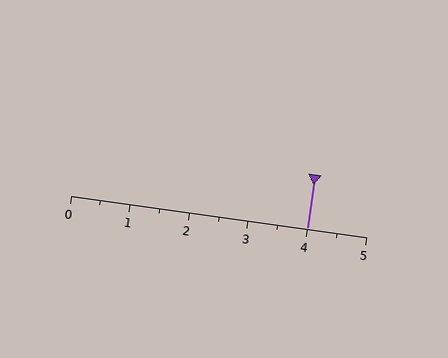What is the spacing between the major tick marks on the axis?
The major ticks are spaced 1 apart.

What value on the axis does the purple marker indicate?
The marker indicates approximately 4.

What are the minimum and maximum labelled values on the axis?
The axis runs from 0 to 5.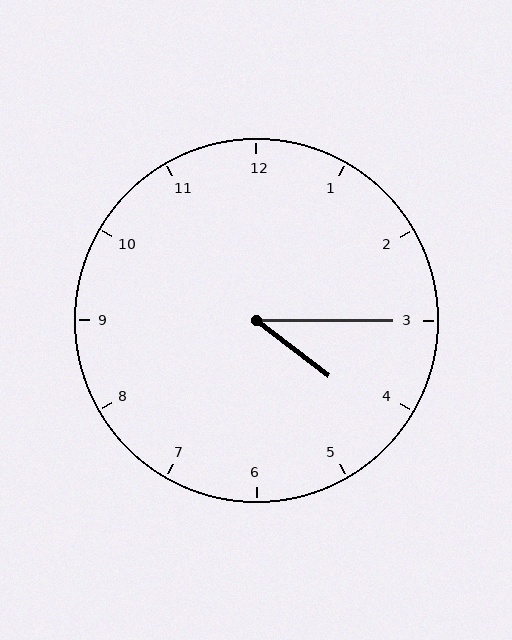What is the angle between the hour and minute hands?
Approximately 38 degrees.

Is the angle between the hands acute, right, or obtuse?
It is acute.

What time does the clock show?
4:15.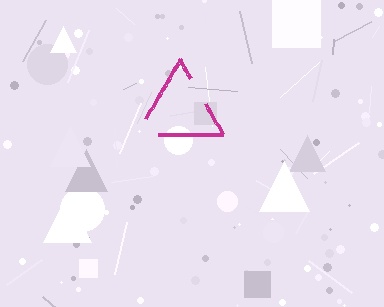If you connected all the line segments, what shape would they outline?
They would outline a triangle.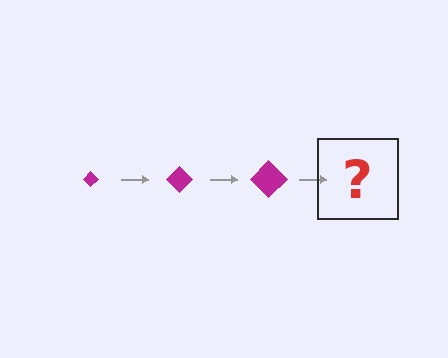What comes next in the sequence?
The next element should be a magenta diamond, larger than the previous one.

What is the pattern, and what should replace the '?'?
The pattern is that the diamond gets progressively larger each step. The '?' should be a magenta diamond, larger than the previous one.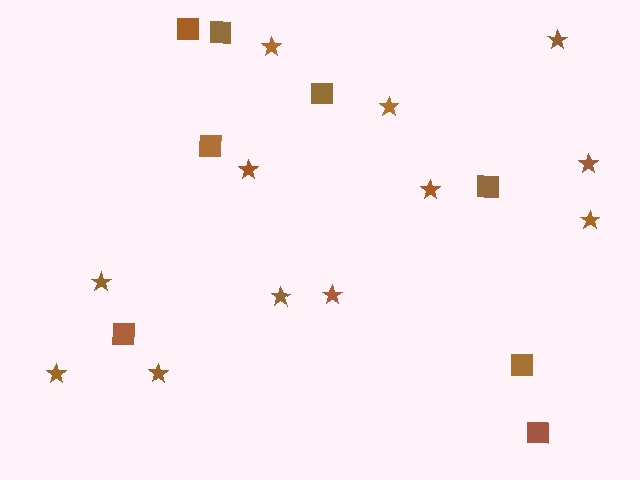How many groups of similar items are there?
There are 2 groups: one group of stars (12) and one group of squares (8).